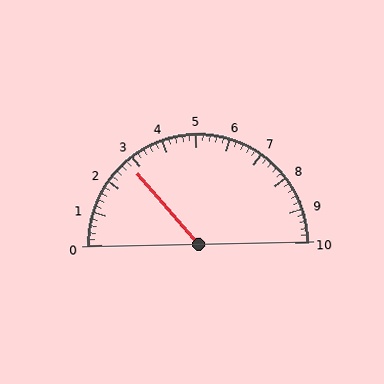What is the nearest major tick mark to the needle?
The nearest major tick mark is 3.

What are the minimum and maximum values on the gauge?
The gauge ranges from 0 to 10.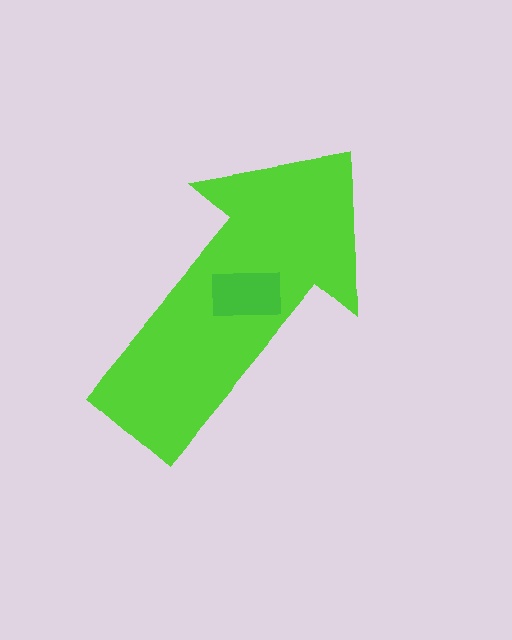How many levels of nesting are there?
2.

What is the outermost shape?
The lime arrow.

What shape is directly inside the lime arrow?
The green rectangle.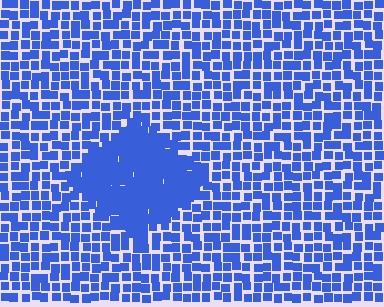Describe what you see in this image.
The image contains small blue elements arranged at two different densities. A diamond-shaped region is visible where the elements are more densely packed than the surrounding area.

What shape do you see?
I see a diamond.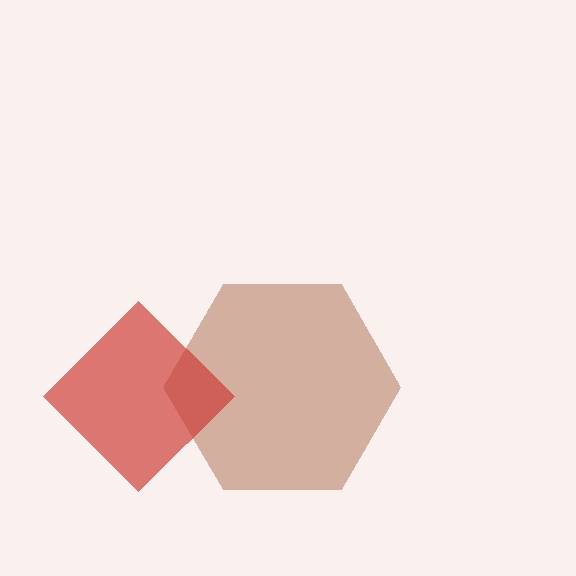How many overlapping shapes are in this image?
There are 2 overlapping shapes in the image.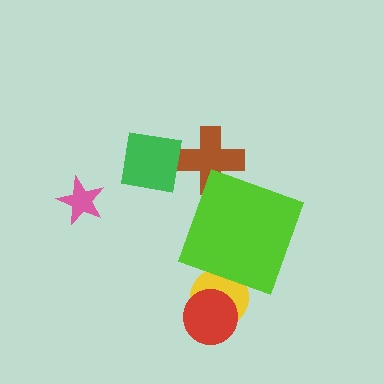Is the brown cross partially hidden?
Yes, it is partially covered by another shape.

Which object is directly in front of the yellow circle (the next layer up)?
The red circle is directly in front of the yellow circle.